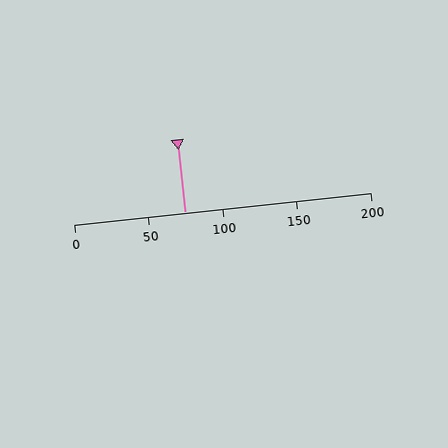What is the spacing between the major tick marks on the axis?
The major ticks are spaced 50 apart.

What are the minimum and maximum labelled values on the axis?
The axis runs from 0 to 200.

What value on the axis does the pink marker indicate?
The marker indicates approximately 75.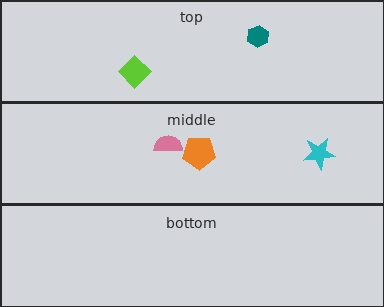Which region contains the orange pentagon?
The middle region.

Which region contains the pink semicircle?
The middle region.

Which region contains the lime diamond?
The top region.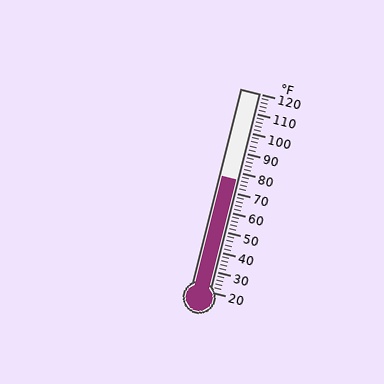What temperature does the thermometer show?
The thermometer shows approximately 76°F.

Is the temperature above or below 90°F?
The temperature is below 90°F.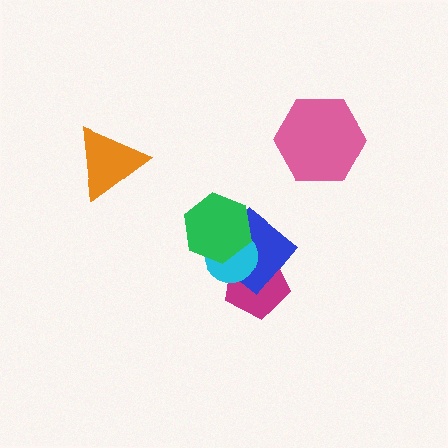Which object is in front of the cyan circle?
The green hexagon is in front of the cyan circle.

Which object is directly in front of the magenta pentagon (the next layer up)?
The blue diamond is directly in front of the magenta pentagon.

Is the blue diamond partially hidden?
Yes, it is partially covered by another shape.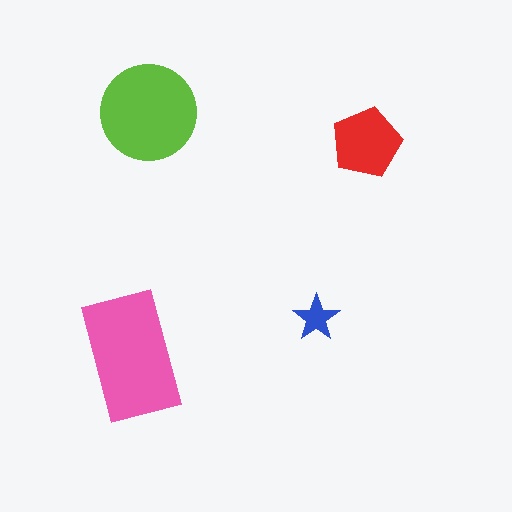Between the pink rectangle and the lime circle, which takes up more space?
The pink rectangle.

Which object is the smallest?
The blue star.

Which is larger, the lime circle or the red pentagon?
The lime circle.